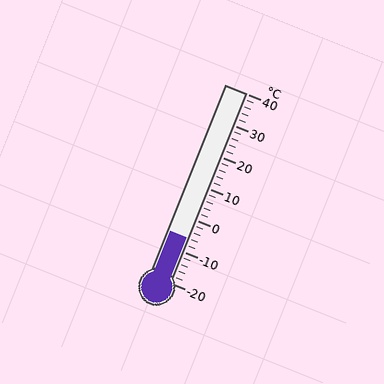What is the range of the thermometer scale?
The thermometer scale ranges from -20°C to 40°C.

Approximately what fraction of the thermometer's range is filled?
The thermometer is filled to approximately 25% of its range.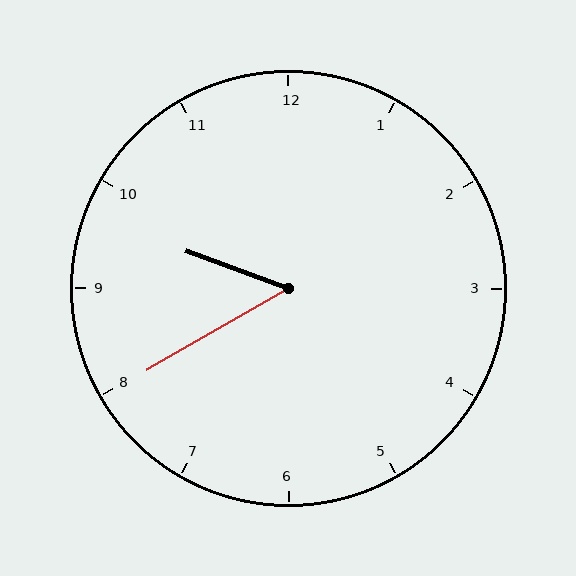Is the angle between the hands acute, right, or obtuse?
It is acute.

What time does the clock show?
9:40.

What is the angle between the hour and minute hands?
Approximately 50 degrees.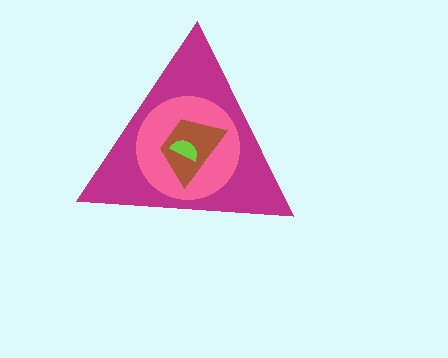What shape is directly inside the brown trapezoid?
The lime semicircle.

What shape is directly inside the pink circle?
The brown trapezoid.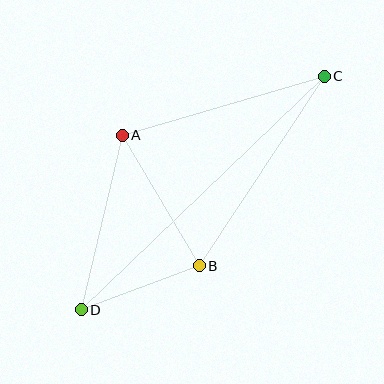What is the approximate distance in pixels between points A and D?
The distance between A and D is approximately 179 pixels.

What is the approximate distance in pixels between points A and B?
The distance between A and B is approximately 152 pixels.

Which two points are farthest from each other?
Points C and D are farthest from each other.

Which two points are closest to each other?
Points B and D are closest to each other.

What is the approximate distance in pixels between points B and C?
The distance between B and C is approximately 227 pixels.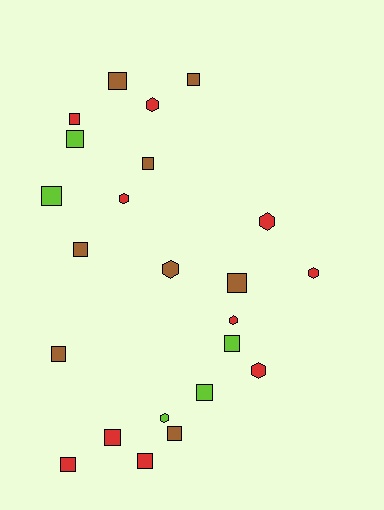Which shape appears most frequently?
Square, with 15 objects.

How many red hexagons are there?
There are 6 red hexagons.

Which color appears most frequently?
Red, with 10 objects.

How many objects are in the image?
There are 23 objects.